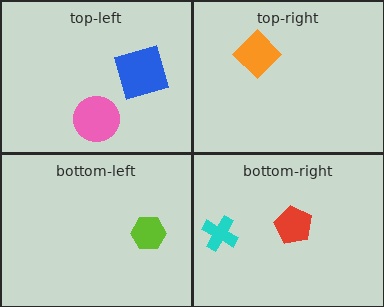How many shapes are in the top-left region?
2.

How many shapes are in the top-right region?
1.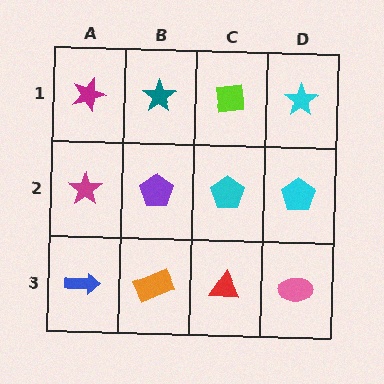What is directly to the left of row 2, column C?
A purple pentagon.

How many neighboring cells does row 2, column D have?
3.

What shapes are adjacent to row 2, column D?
A cyan star (row 1, column D), a pink ellipse (row 3, column D), a cyan pentagon (row 2, column C).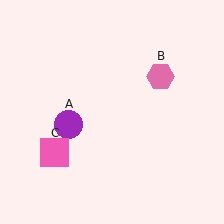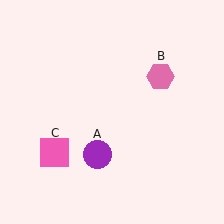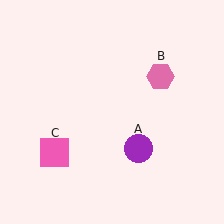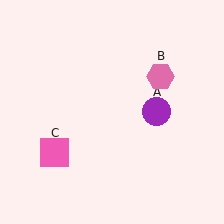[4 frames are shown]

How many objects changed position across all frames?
1 object changed position: purple circle (object A).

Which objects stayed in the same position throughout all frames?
Pink hexagon (object B) and pink square (object C) remained stationary.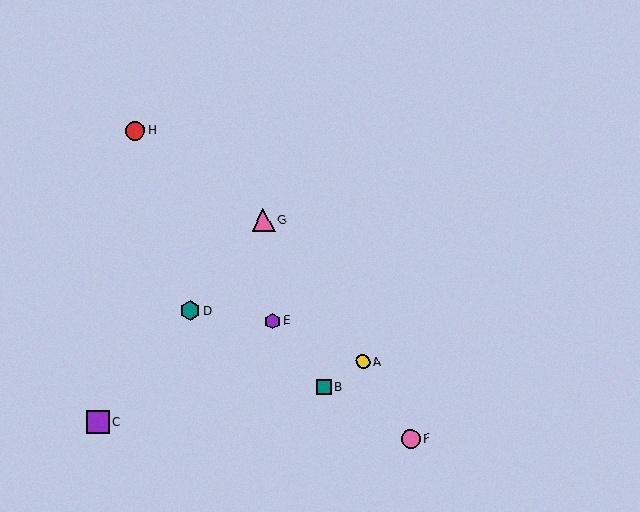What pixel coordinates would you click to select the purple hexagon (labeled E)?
Click at (272, 321) to select the purple hexagon E.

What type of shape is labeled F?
Shape F is a pink circle.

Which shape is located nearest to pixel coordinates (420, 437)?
The pink circle (labeled F) at (410, 438) is nearest to that location.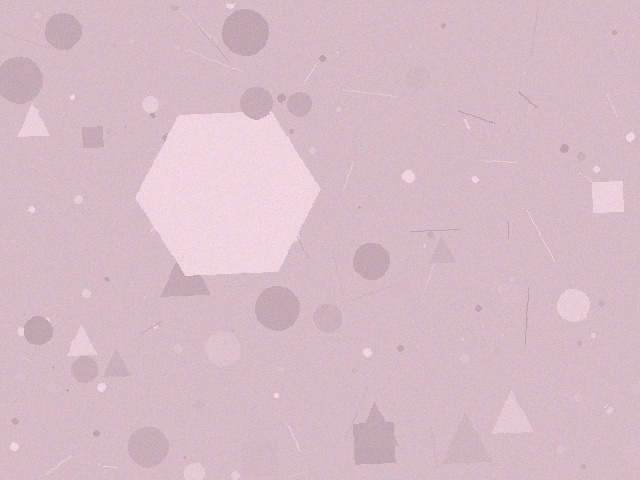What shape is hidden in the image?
A hexagon is hidden in the image.